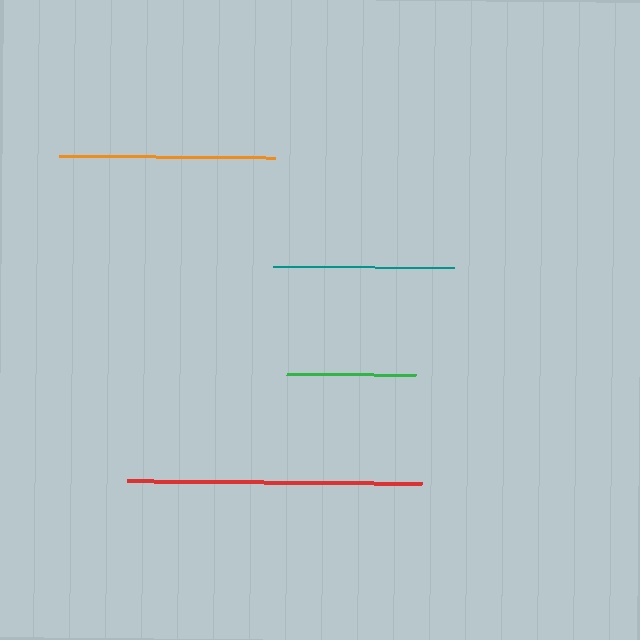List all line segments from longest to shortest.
From longest to shortest: red, orange, teal, green.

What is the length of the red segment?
The red segment is approximately 295 pixels long.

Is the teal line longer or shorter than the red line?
The red line is longer than the teal line.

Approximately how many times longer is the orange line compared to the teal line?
The orange line is approximately 1.2 times the length of the teal line.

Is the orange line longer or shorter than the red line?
The red line is longer than the orange line.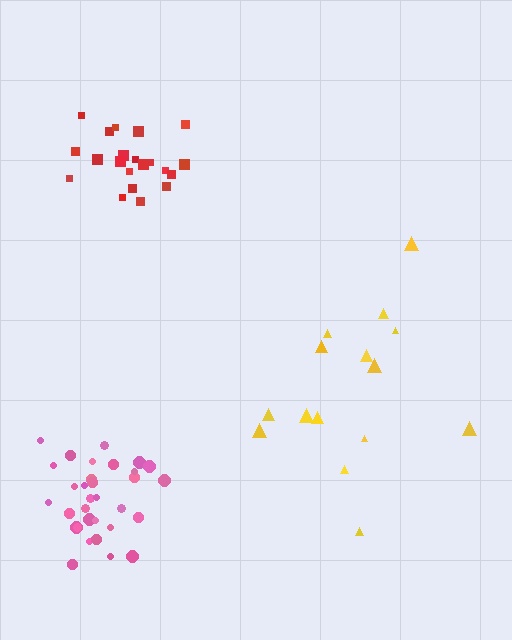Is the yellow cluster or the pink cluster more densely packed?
Pink.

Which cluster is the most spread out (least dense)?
Yellow.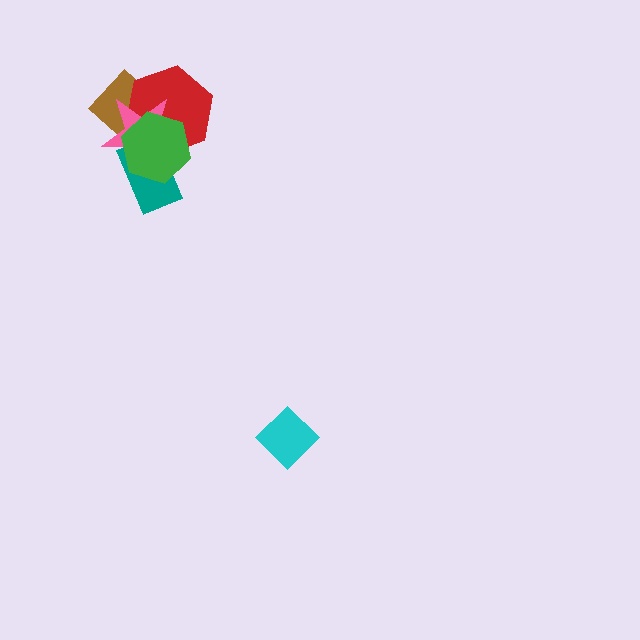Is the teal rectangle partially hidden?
Yes, it is partially covered by another shape.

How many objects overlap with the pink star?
4 objects overlap with the pink star.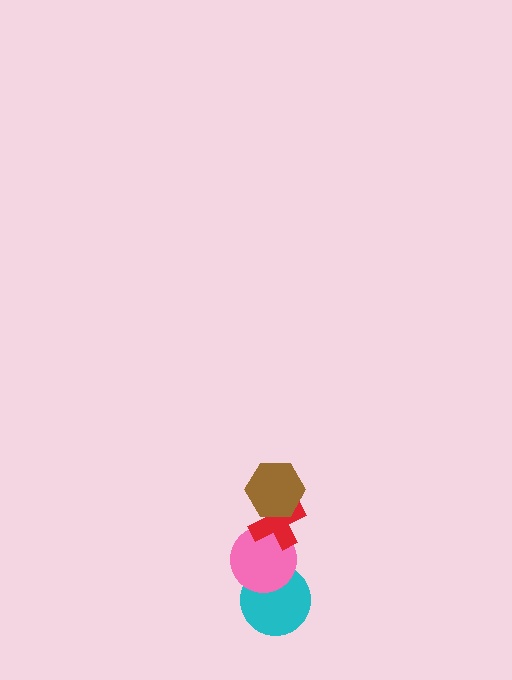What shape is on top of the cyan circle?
The pink circle is on top of the cyan circle.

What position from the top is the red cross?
The red cross is 2nd from the top.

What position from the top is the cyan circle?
The cyan circle is 4th from the top.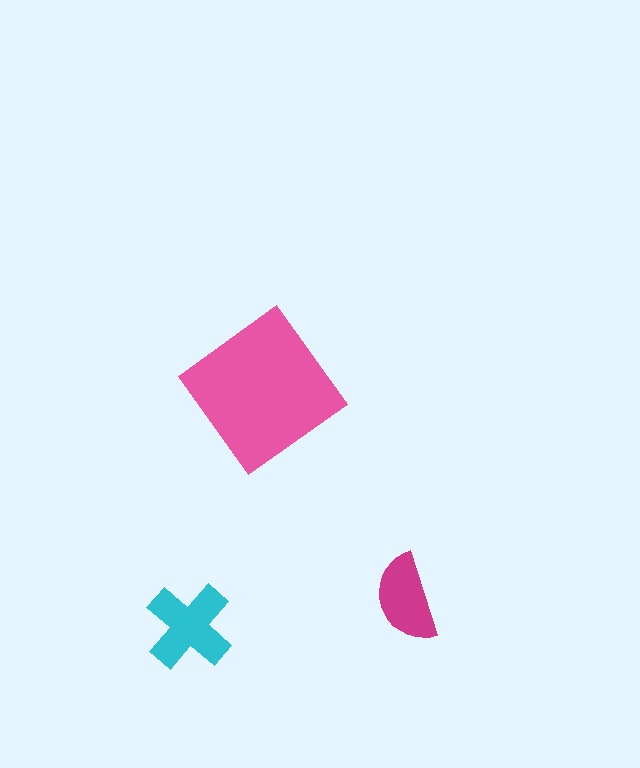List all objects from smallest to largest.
The magenta semicircle, the cyan cross, the pink diamond.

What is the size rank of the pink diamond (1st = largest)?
1st.